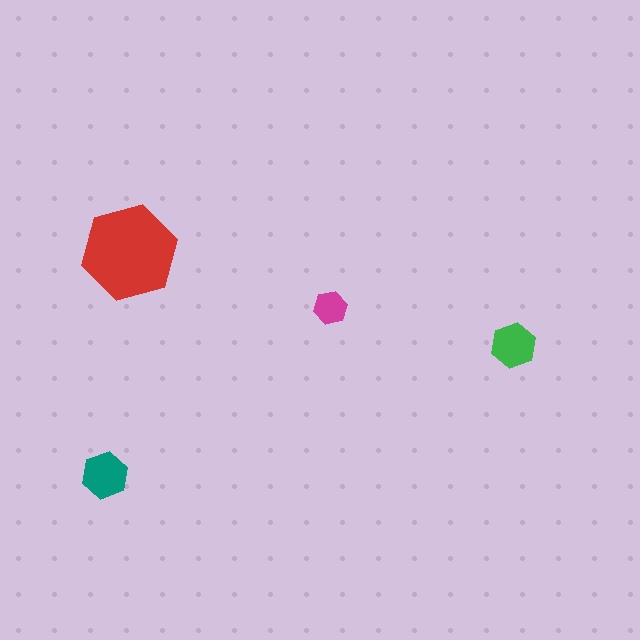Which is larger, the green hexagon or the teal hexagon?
The teal one.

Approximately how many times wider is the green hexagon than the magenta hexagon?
About 1.5 times wider.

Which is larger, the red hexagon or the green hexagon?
The red one.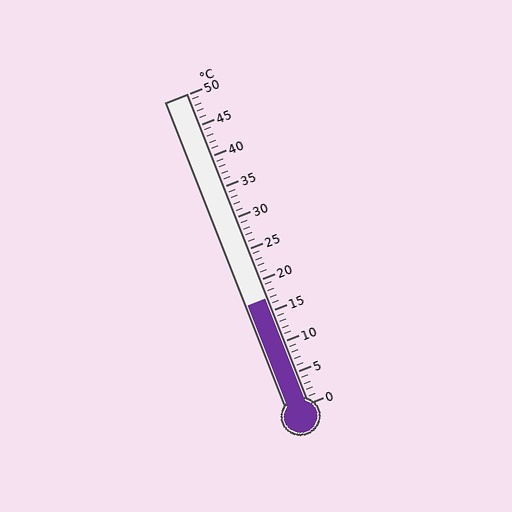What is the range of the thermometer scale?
The thermometer scale ranges from 0°C to 50°C.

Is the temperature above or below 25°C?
The temperature is below 25°C.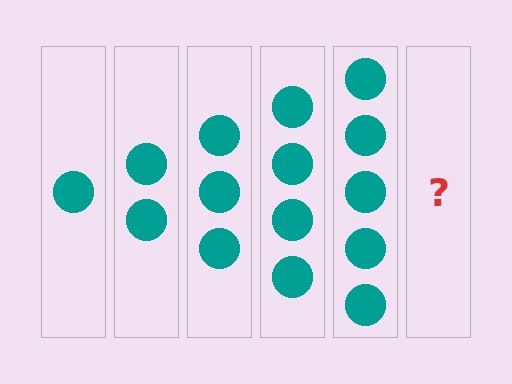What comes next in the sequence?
The next element should be 6 circles.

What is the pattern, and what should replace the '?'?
The pattern is that each step adds one more circle. The '?' should be 6 circles.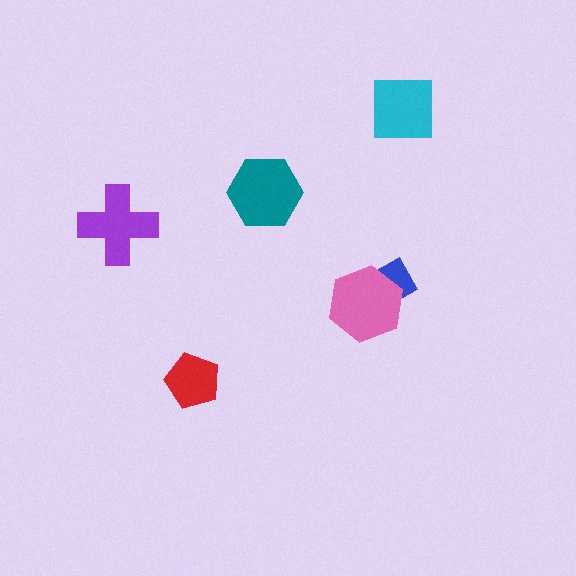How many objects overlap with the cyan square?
0 objects overlap with the cyan square.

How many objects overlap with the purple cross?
0 objects overlap with the purple cross.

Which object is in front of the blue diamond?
The pink hexagon is in front of the blue diamond.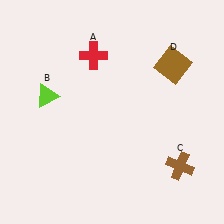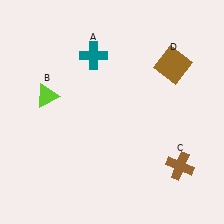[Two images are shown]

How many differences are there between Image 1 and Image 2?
There is 1 difference between the two images.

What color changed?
The cross (A) changed from red in Image 1 to teal in Image 2.